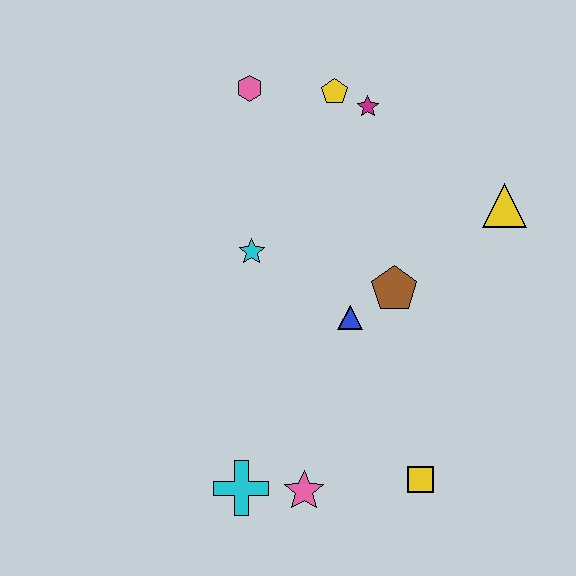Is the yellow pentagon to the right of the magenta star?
No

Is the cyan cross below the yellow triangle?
Yes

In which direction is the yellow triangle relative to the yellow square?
The yellow triangle is above the yellow square.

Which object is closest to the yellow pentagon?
The magenta star is closest to the yellow pentagon.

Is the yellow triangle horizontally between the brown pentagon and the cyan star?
No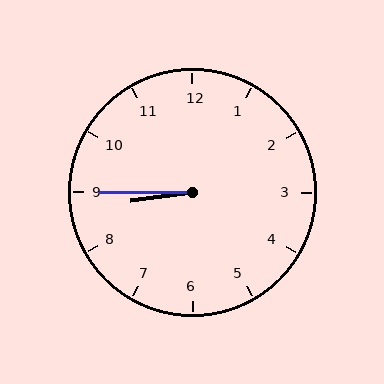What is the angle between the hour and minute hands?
Approximately 8 degrees.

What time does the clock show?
8:45.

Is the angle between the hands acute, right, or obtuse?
It is acute.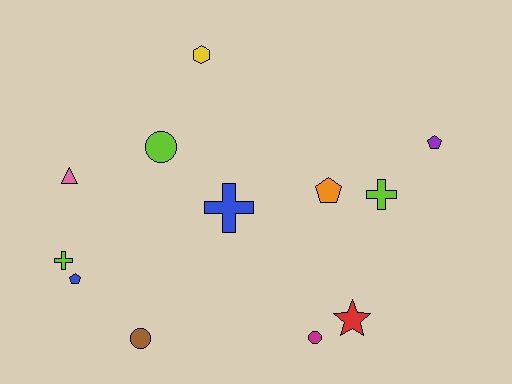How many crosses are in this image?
There are 3 crosses.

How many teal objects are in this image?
There are no teal objects.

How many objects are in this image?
There are 12 objects.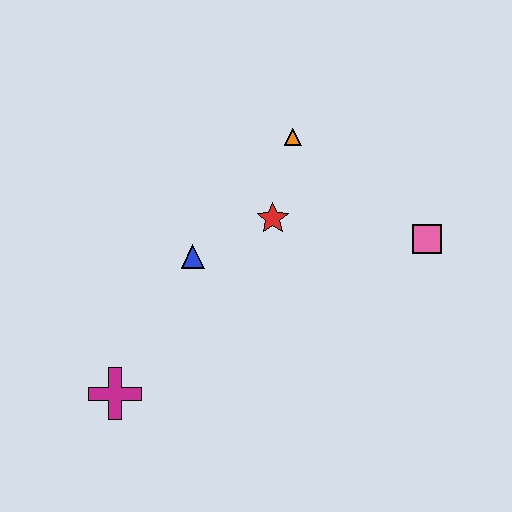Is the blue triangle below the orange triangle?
Yes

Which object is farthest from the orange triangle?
The magenta cross is farthest from the orange triangle.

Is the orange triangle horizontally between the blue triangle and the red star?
No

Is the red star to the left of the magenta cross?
No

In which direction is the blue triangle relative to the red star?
The blue triangle is to the left of the red star.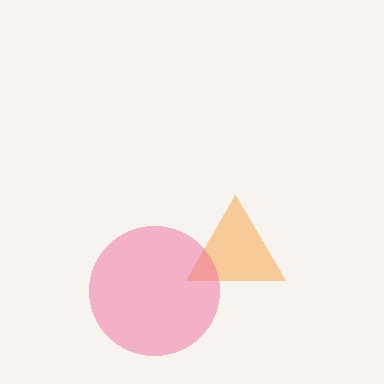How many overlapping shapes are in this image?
There are 2 overlapping shapes in the image.